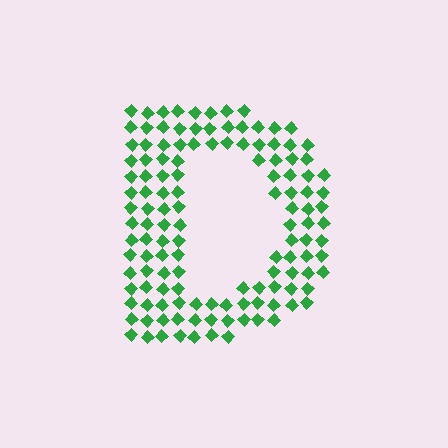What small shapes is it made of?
It is made of small diamonds.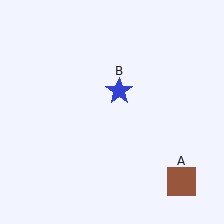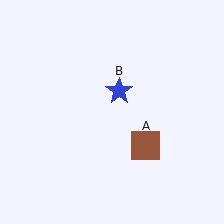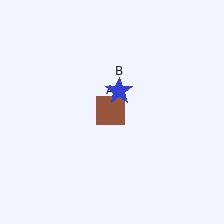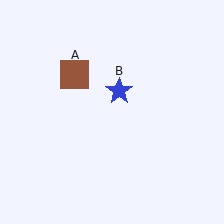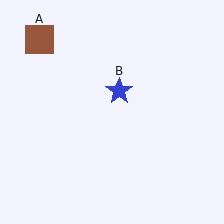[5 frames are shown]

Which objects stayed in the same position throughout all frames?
Blue star (object B) remained stationary.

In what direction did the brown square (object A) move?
The brown square (object A) moved up and to the left.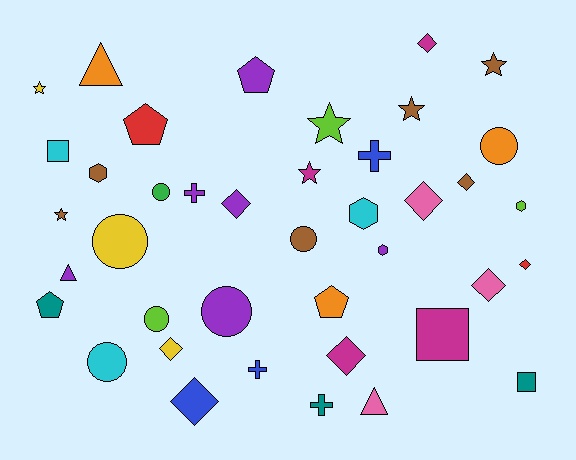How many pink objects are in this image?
There are 3 pink objects.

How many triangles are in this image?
There are 3 triangles.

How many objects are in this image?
There are 40 objects.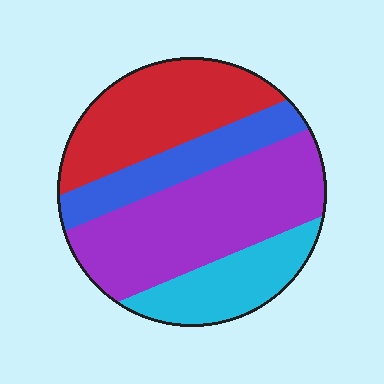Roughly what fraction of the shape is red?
Red covers roughly 30% of the shape.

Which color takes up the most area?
Purple, at roughly 40%.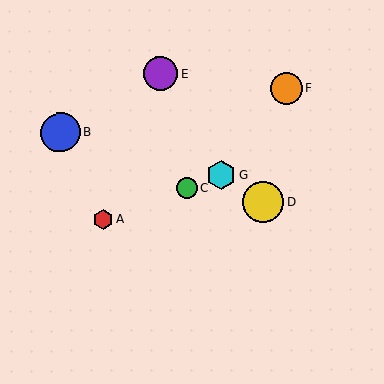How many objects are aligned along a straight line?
3 objects (A, C, G) are aligned along a straight line.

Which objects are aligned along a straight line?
Objects A, C, G are aligned along a straight line.